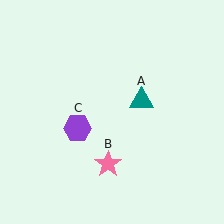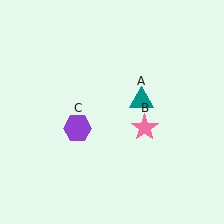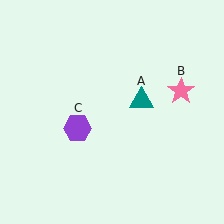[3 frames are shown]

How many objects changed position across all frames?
1 object changed position: pink star (object B).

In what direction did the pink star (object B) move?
The pink star (object B) moved up and to the right.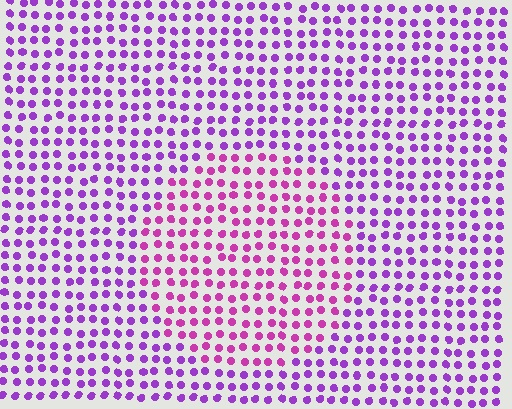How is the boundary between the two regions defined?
The boundary is defined purely by a slight shift in hue (about 31 degrees). Spacing, size, and orientation are identical on both sides.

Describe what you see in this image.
The image is filled with small purple elements in a uniform arrangement. A circle-shaped region is visible where the elements are tinted to a slightly different hue, forming a subtle color boundary.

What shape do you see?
I see a circle.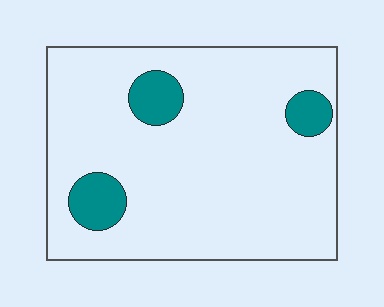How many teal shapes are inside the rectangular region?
3.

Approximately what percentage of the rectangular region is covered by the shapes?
Approximately 10%.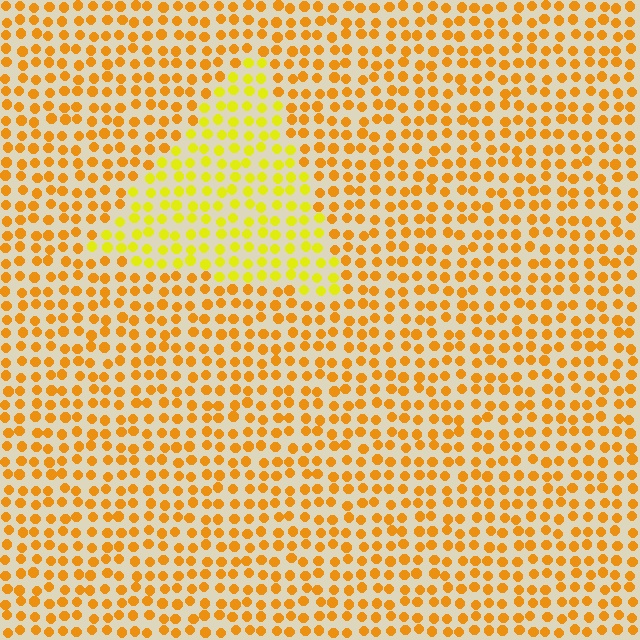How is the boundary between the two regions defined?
The boundary is defined purely by a slight shift in hue (about 28 degrees). Spacing, size, and orientation are identical on both sides.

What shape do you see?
I see a triangle.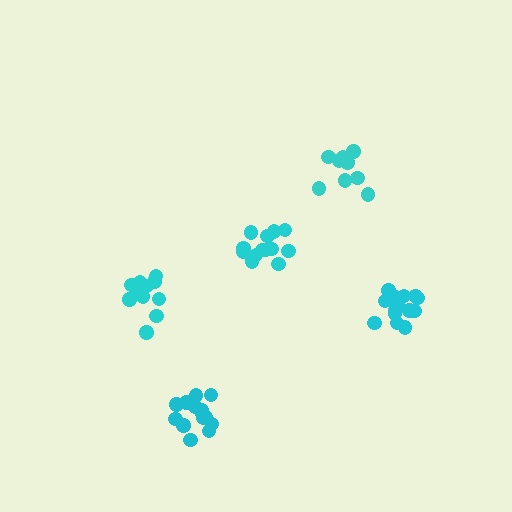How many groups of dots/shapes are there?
There are 5 groups.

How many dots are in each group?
Group 1: 12 dots, Group 2: 13 dots, Group 3: 14 dots, Group 4: 15 dots, Group 5: 9 dots (63 total).